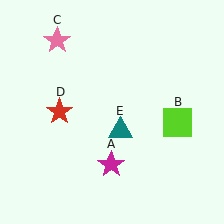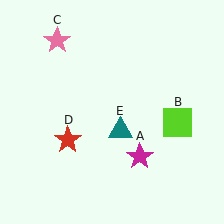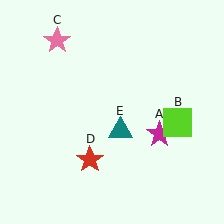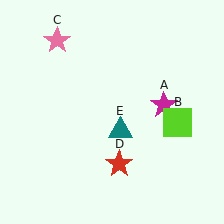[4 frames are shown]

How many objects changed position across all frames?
2 objects changed position: magenta star (object A), red star (object D).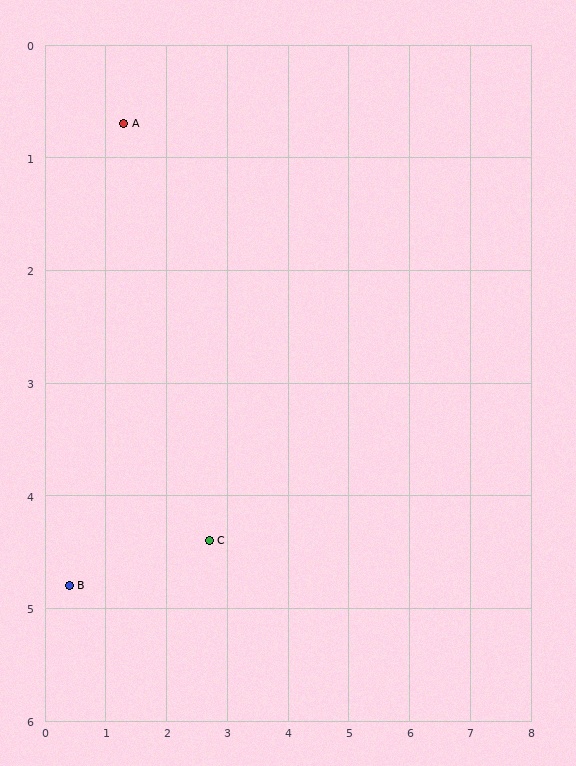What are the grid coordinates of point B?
Point B is at approximately (0.4, 4.8).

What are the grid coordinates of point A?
Point A is at approximately (1.3, 0.7).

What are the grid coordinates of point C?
Point C is at approximately (2.7, 4.4).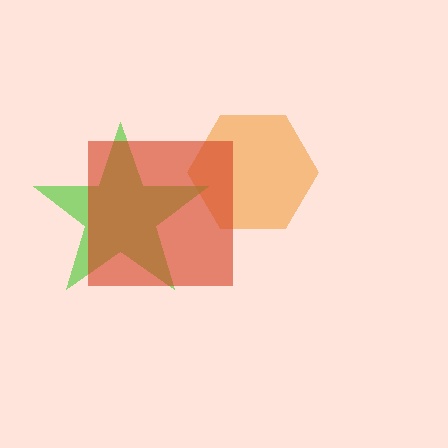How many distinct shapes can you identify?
There are 3 distinct shapes: an orange hexagon, a lime star, a red square.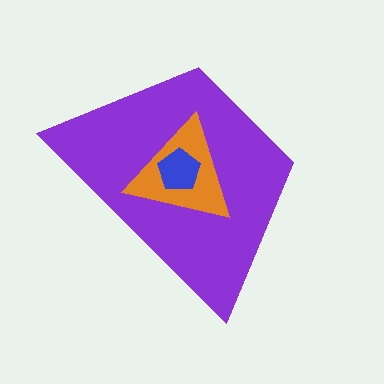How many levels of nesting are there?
3.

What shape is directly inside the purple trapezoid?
The orange triangle.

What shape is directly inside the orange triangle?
The blue pentagon.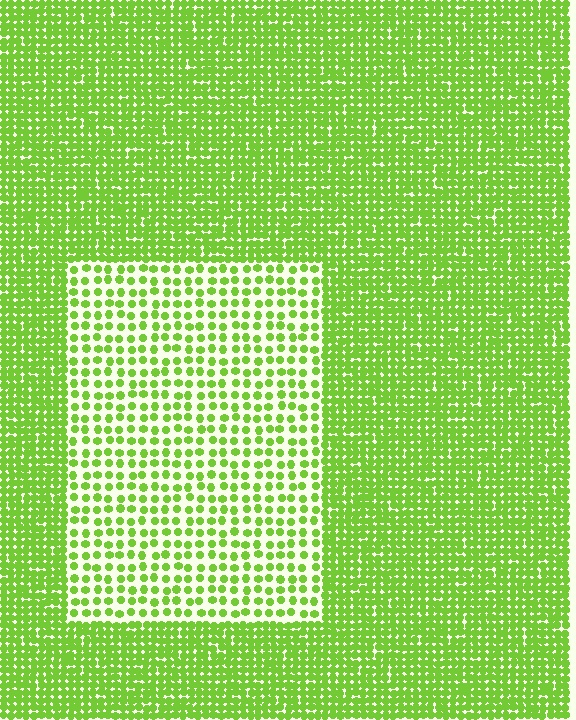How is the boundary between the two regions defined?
The boundary is defined by a change in element density (approximately 2.3x ratio). All elements are the same color, size, and shape.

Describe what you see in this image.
The image contains small lime elements arranged at two different densities. A rectangle-shaped region is visible where the elements are less densely packed than the surrounding area.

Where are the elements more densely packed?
The elements are more densely packed outside the rectangle boundary.